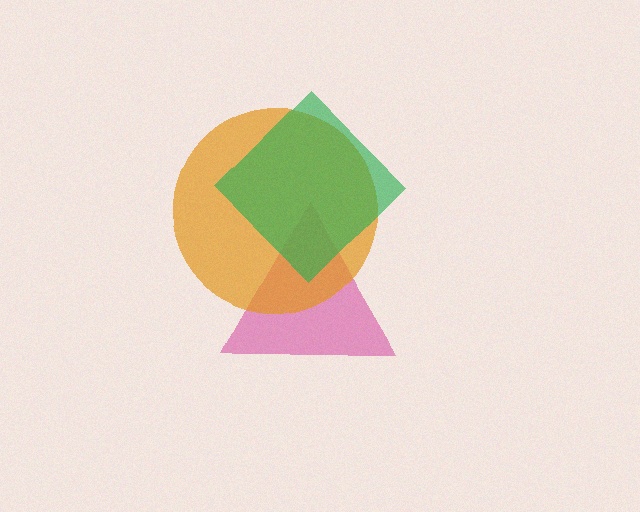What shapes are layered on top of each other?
The layered shapes are: a magenta triangle, an orange circle, a green diamond.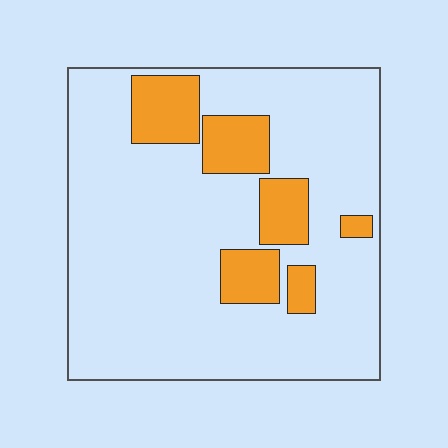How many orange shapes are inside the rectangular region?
6.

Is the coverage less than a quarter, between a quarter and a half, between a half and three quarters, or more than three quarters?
Less than a quarter.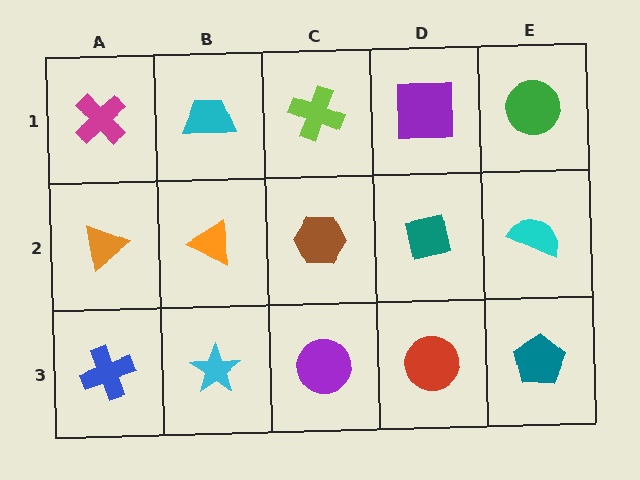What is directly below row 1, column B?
An orange triangle.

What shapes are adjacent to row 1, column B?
An orange triangle (row 2, column B), a magenta cross (row 1, column A), a lime cross (row 1, column C).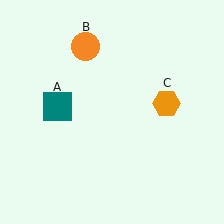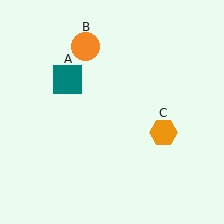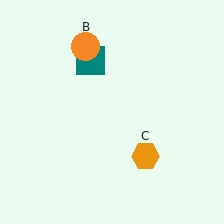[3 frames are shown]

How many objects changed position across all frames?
2 objects changed position: teal square (object A), orange hexagon (object C).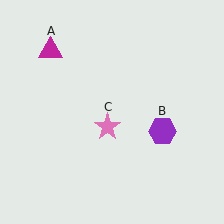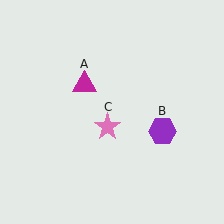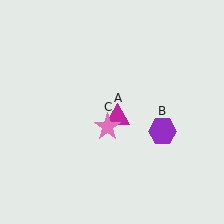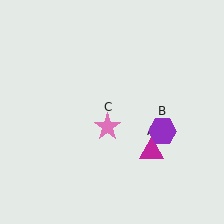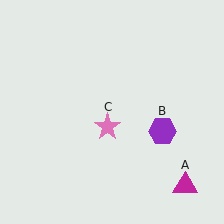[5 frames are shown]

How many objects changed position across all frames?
1 object changed position: magenta triangle (object A).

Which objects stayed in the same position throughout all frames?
Purple hexagon (object B) and pink star (object C) remained stationary.